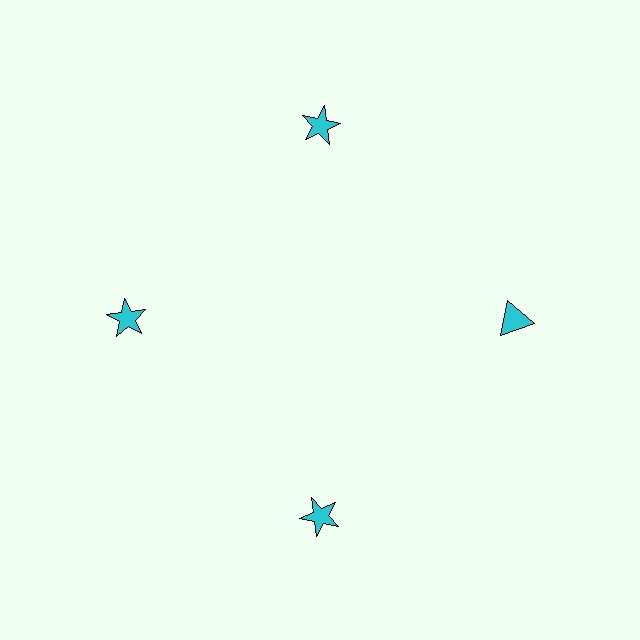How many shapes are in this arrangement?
There are 4 shapes arranged in a ring pattern.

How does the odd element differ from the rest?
It has a different shape: triangle instead of star.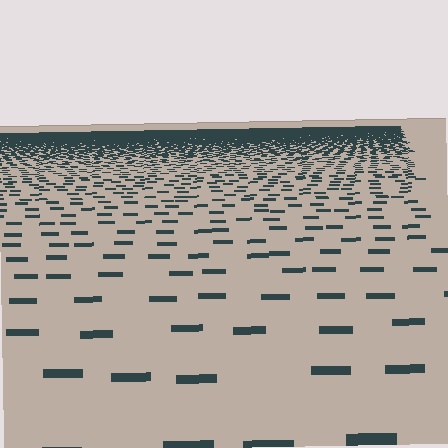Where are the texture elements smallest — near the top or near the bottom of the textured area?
Near the top.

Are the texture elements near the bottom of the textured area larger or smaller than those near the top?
Larger. Near the bottom, elements are closer to the viewer and appear at a bigger on-screen size.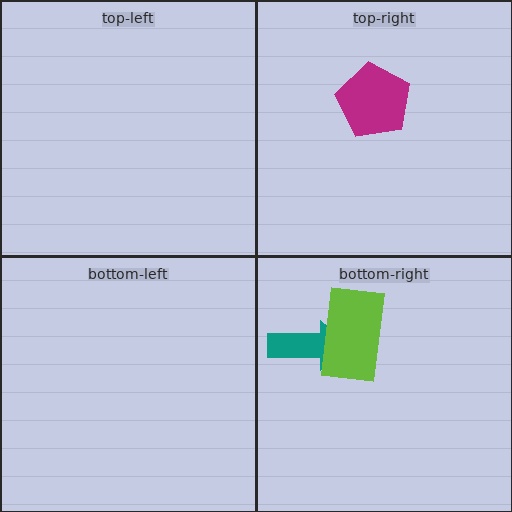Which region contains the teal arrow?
The bottom-right region.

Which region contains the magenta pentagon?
The top-right region.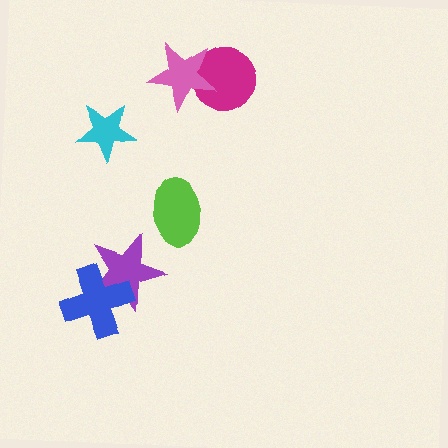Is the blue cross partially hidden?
No, no other shape covers it.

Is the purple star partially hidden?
Yes, it is partially covered by another shape.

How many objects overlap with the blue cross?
1 object overlaps with the blue cross.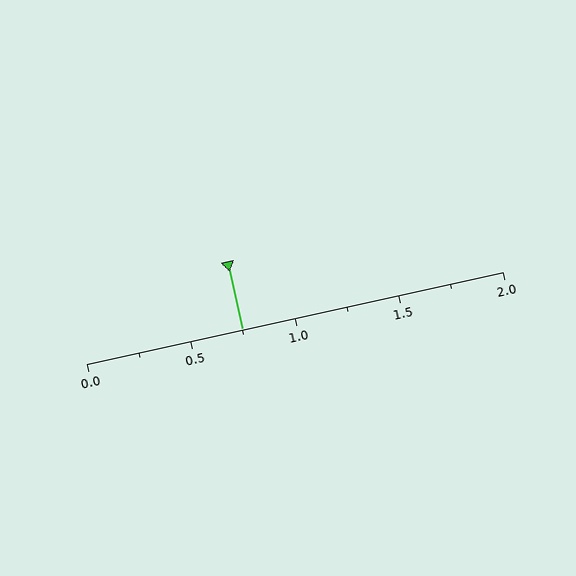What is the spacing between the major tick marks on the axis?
The major ticks are spaced 0.5 apart.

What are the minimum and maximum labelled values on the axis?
The axis runs from 0.0 to 2.0.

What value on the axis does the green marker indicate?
The marker indicates approximately 0.75.